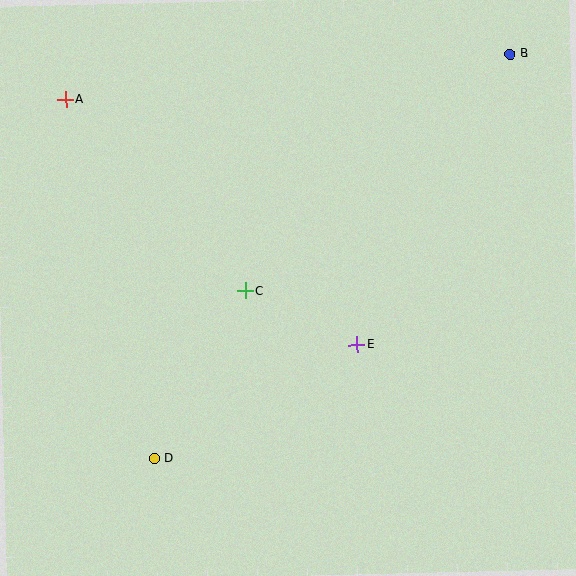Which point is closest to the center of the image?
Point C at (245, 291) is closest to the center.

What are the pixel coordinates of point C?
Point C is at (245, 291).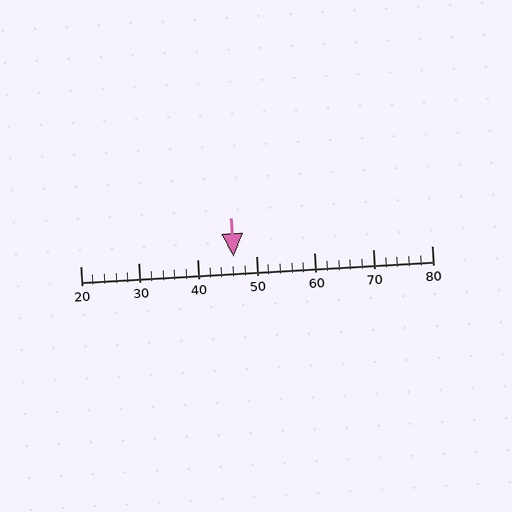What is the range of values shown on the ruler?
The ruler shows values from 20 to 80.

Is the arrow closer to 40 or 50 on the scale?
The arrow is closer to 50.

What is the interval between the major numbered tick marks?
The major tick marks are spaced 10 units apart.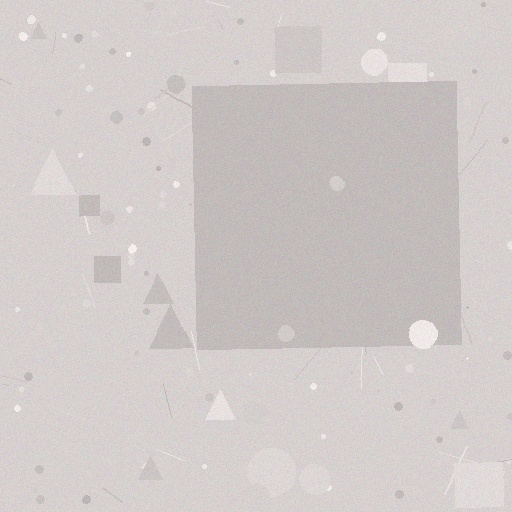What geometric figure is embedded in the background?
A square is embedded in the background.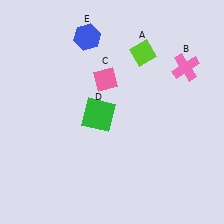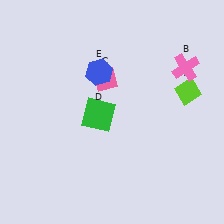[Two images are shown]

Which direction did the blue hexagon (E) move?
The blue hexagon (E) moved down.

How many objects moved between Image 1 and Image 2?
2 objects moved between the two images.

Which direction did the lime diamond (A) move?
The lime diamond (A) moved right.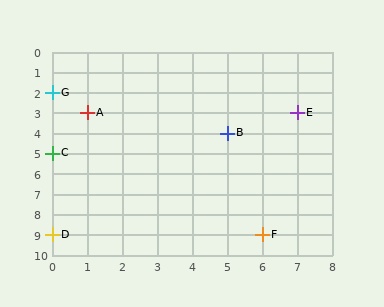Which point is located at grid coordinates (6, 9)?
Point F is at (6, 9).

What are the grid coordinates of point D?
Point D is at grid coordinates (0, 9).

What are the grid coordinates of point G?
Point G is at grid coordinates (0, 2).